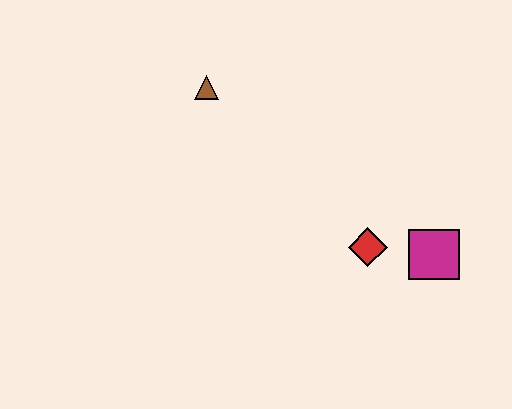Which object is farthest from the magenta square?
The brown triangle is farthest from the magenta square.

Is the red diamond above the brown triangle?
No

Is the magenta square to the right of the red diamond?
Yes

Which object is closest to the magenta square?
The red diamond is closest to the magenta square.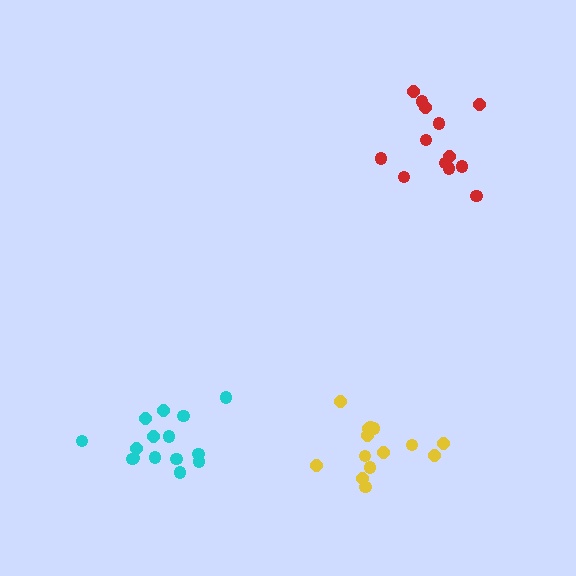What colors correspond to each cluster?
The clusters are colored: red, cyan, yellow.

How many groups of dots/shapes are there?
There are 3 groups.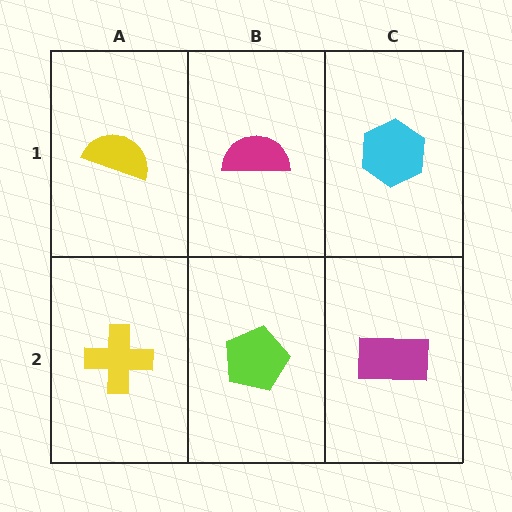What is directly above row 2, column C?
A cyan hexagon.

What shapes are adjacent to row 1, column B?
A lime pentagon (row 2, column B), a yellow semicircle (row 1, column A), a cyan hexagon (row 1, column C).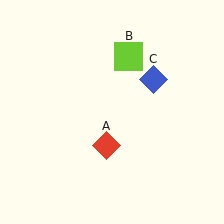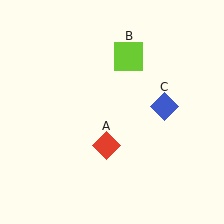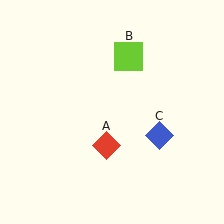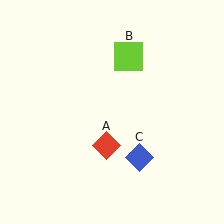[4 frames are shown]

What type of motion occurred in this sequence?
The blue diamond (object C) rotated clockwise around the center of the scene.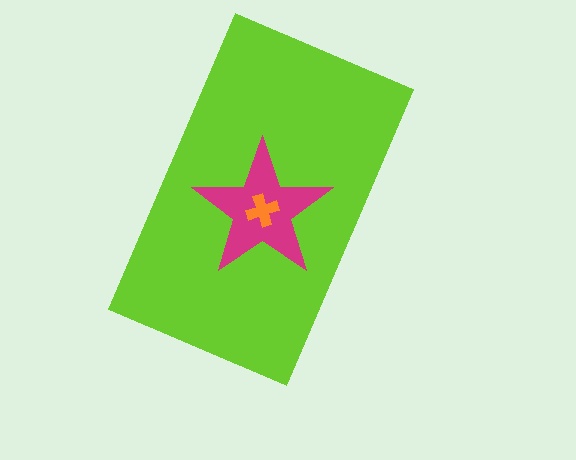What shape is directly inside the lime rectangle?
The magenta star.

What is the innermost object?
The orange cross.